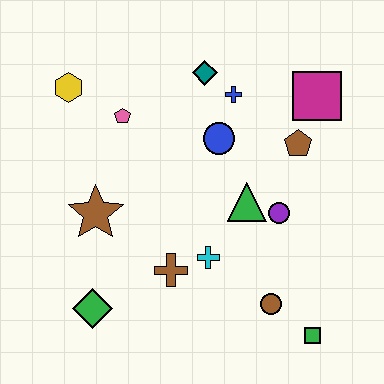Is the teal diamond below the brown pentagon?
No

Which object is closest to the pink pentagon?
The yellow hexagon is closest to the pink pentagon.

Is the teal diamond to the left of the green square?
Yes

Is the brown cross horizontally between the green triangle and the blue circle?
No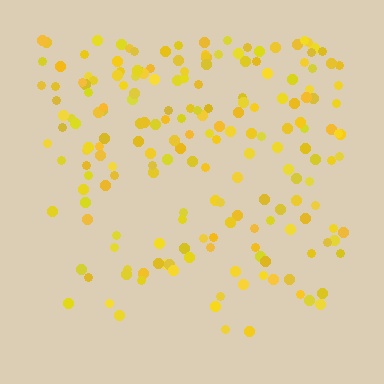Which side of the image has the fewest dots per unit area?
The bottom.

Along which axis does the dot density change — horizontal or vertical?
Vertical.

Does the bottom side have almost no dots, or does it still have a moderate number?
Still a moderate number, just noticeably fewer than the top.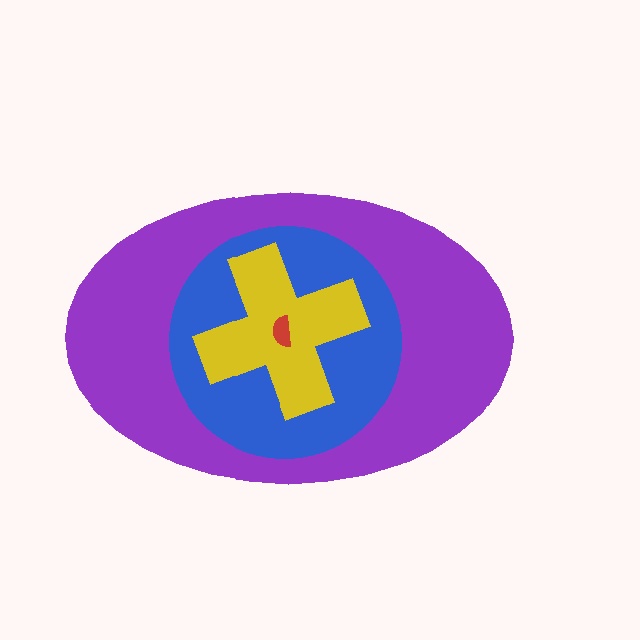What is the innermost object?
The red semicircle.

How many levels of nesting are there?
4.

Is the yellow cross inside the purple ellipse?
Yes.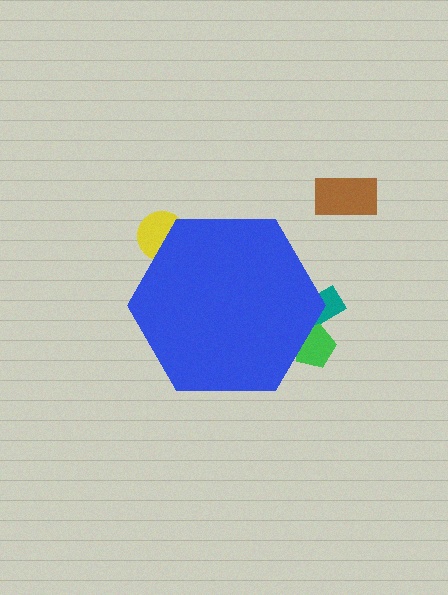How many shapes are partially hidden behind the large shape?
3 shapes are partially hidden.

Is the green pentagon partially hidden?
Yes, the green pentagon is partially hidden behind the blue hexagon.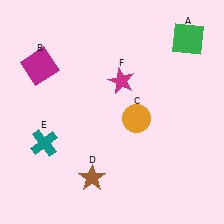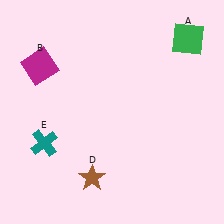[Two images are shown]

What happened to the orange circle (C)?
The orange circle (C) was removed in Image 2. It was in the bottom-right area of Image 1.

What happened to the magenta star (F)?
The magenta star (F) was removed in Image 2. It was in the top-right area of Image 1.